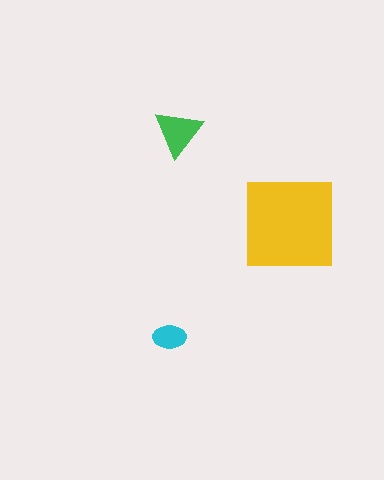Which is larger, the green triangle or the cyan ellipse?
The green triangle.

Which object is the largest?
The yellow square.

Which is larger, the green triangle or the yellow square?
The yellow square.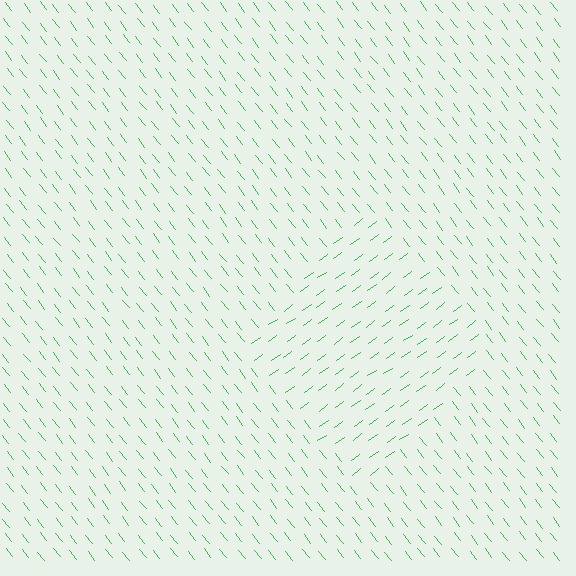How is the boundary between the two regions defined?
The boundary is defined purely by a change in line orientation (approximately 88 degrees difference). All lines are the same color and thickness.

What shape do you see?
I see a diamond.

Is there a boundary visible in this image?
Yes, there is a texture boundary formed by a change in line orientation.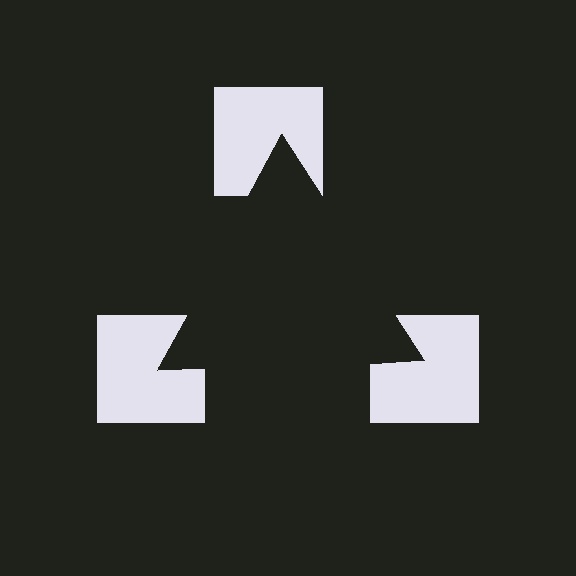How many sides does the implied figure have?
3 sides.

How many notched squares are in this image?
There are 3 — one at each vertex of the illusory triangle.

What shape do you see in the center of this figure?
An illusory triangle — its edges are inferred from the aligned wedge cuts in the notched squares, not physically drawn.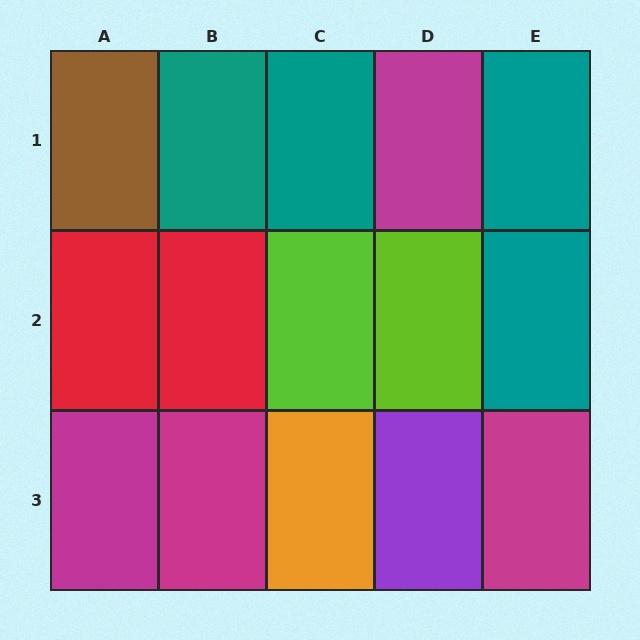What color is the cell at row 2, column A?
Red.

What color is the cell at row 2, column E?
Teal.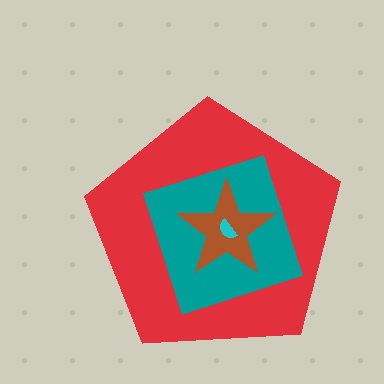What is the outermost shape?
The red pentagon.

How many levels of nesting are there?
4.